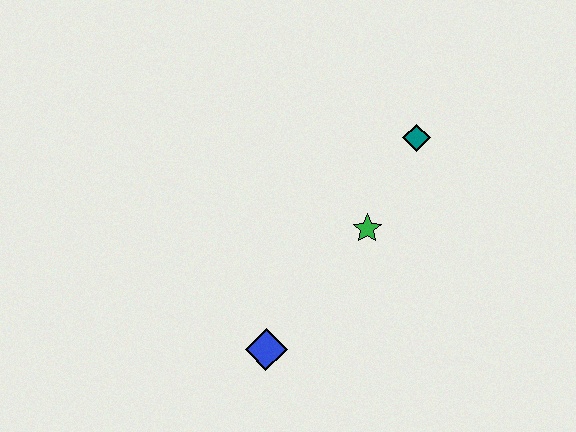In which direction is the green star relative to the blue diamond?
The green star is above the blue diamond.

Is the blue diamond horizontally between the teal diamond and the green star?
No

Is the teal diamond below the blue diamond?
No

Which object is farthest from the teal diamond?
The blue diamond is farthest from the teal diamond.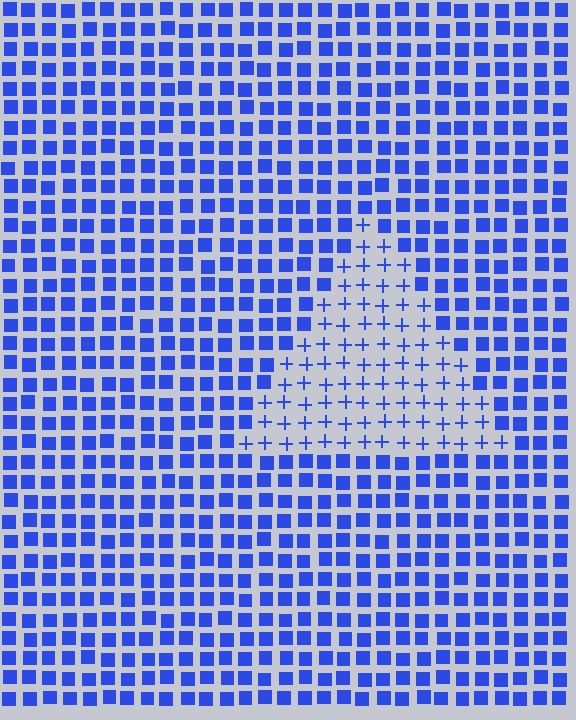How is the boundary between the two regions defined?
The boundary is defined by a change in element shape: plus signs inside vs. squares outside. All elements share the same color and spacing.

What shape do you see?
I see a triangle.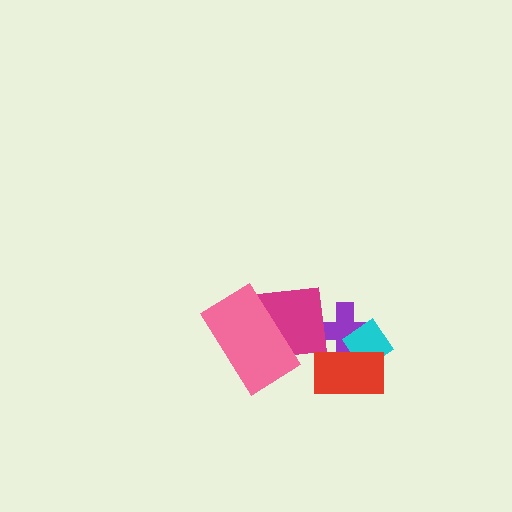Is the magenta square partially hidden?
Yes, it is partially covered by another shape.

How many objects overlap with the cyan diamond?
2 objects overlap with the cyan diamond.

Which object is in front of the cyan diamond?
The red rectangle is in front of the cyan diamond.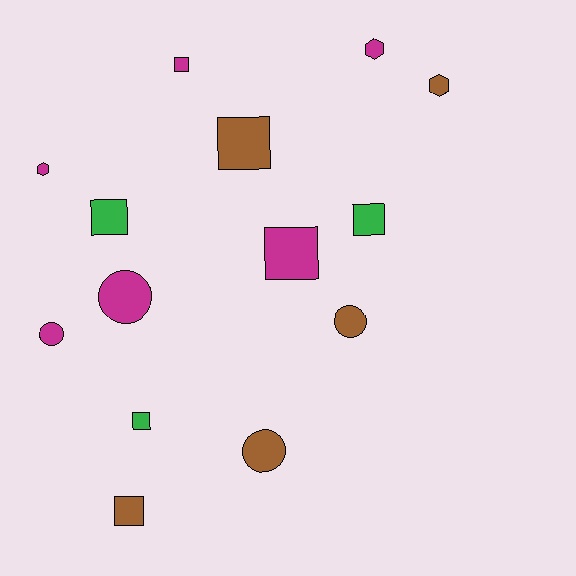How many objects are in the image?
There are 14 objects.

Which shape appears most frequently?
Square, with 7 objects.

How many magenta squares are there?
There are 2 magenta squares.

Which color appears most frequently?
Magenta, with 6 objects.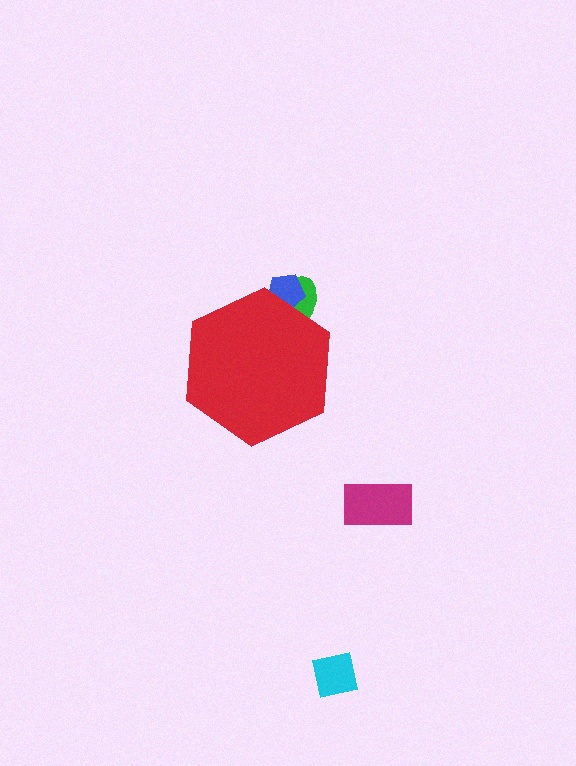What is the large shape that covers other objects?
A red hexagon.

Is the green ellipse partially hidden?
Yes, the green ellipse is partially hidden behind the red hexagon.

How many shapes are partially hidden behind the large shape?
2 shapes are partially hidden.